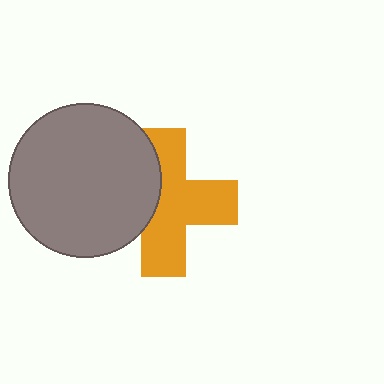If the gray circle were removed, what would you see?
You would see the complete orange cross.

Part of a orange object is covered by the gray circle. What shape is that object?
It is a cross.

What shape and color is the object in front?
The object in front is a gray circle.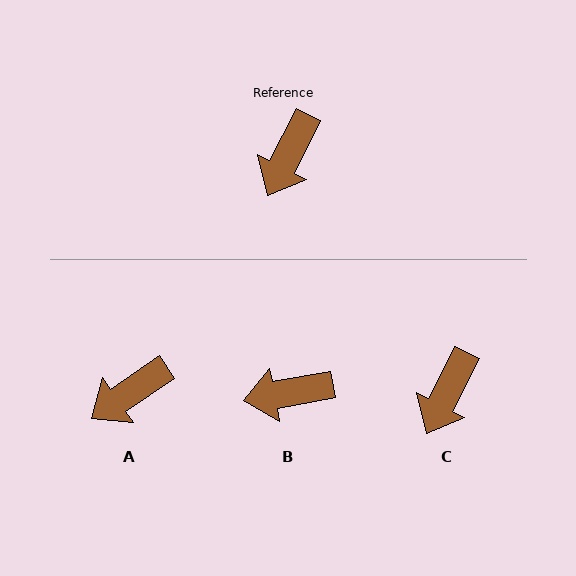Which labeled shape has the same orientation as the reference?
C.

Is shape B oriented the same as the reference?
No, it is off by about 53 degrees.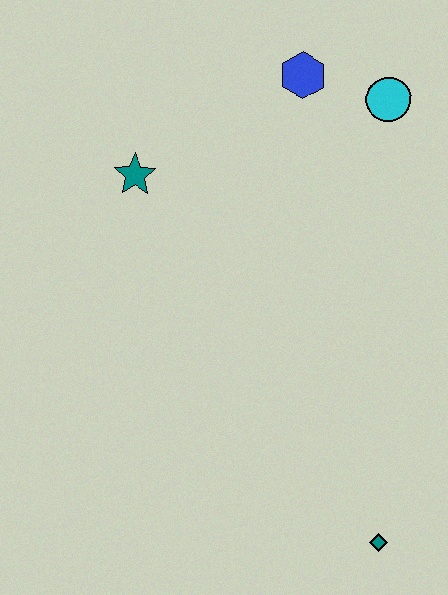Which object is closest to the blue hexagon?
The cyan circle is closest to the blue hexagon.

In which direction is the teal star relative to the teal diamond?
The teal star is above the teal diamond.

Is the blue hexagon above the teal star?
Yes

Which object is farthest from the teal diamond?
The blue hexagon is farthest from the teal diamond.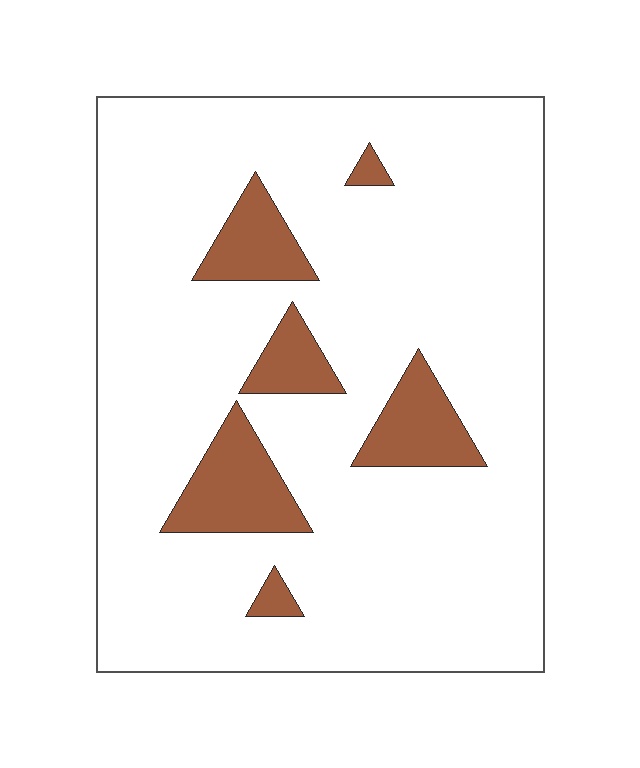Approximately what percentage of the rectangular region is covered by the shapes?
Approximately 15%.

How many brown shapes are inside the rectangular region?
6.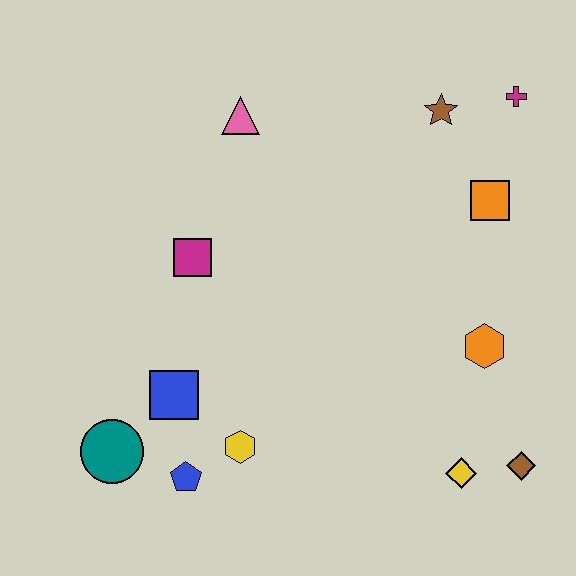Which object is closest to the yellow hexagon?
The blue pentagon is closest to the yellow hexagon.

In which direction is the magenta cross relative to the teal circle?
The magenta cross is to the right of the teal circle.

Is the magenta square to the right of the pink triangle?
No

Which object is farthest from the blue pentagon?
The magenta cross is farthest from the blue pentagon.